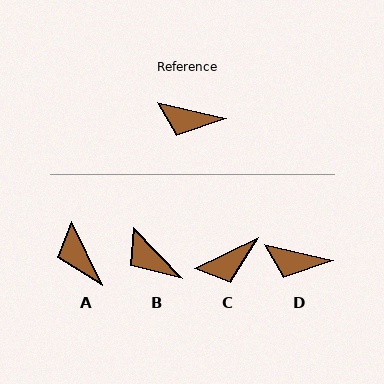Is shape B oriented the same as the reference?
No, it is off by about 34 degrees.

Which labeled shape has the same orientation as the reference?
D.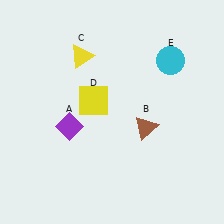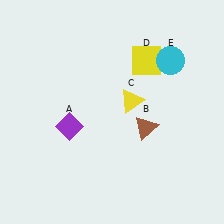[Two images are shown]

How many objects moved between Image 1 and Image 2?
2 objects moved between the two images.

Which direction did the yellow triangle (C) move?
The yellow triangle (C) moved right.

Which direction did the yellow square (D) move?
The yellow square (D) moved right.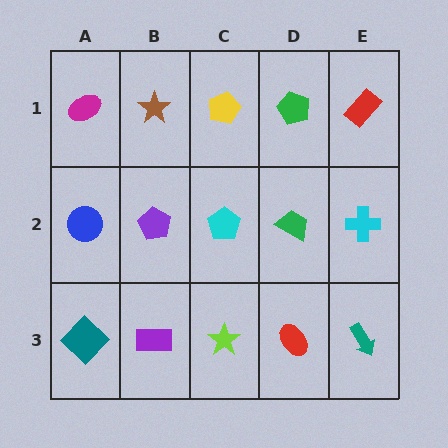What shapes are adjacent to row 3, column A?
A blue circle (row 2, column A), a purple rectangle (row 3, column B).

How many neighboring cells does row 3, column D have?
3.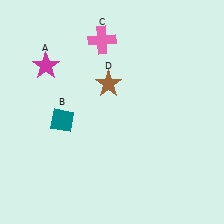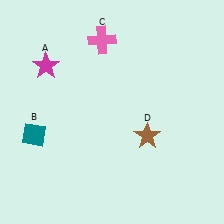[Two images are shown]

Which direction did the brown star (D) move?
The brown star (D) moved down.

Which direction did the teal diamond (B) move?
The teal diamond (B) moved left.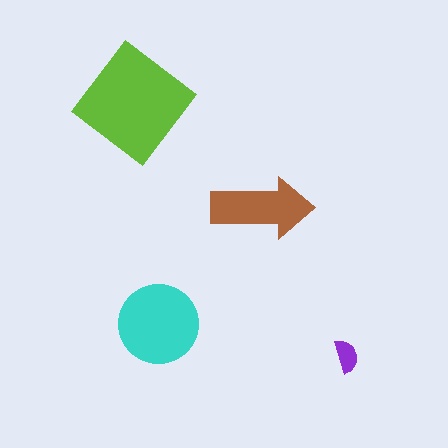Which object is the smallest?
The purple semicircle.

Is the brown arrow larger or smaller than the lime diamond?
Smaller.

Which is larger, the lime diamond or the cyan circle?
The lime diamond.